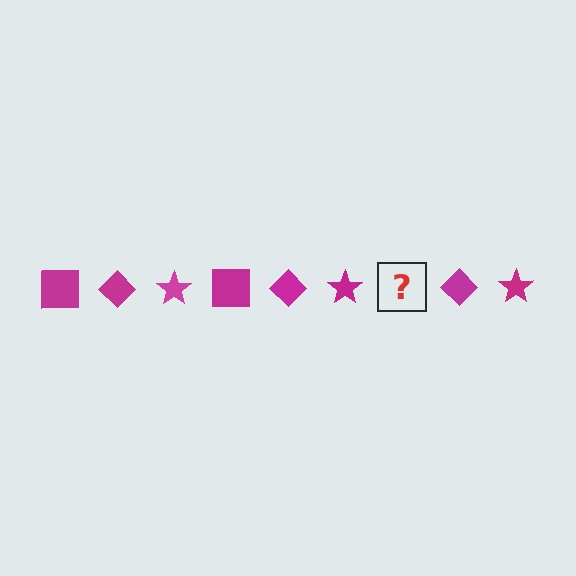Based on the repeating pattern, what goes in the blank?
The blank should be a magenta square.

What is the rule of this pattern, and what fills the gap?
The rule is that the pattern cycles through square, diamond, star shapes in magenta. The gap should be filled with a magenta square.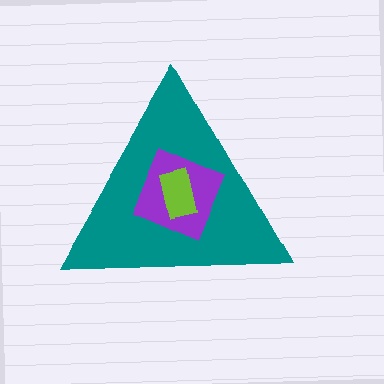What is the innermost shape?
The lime rectangle.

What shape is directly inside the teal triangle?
The purple diamond.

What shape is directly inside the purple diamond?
The lime rectangle.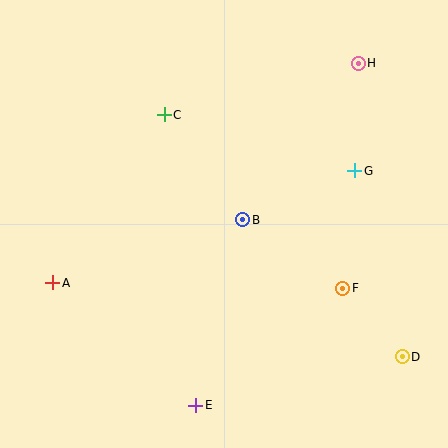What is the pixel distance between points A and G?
The distance between A and G is 322 pixels.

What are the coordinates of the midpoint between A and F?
The midpoint between A and F is at (198, 286).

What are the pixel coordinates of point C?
Point C is at (164, 115).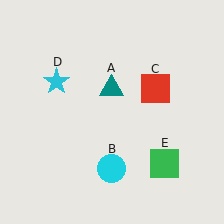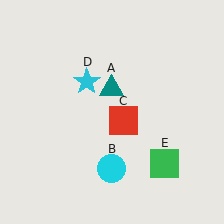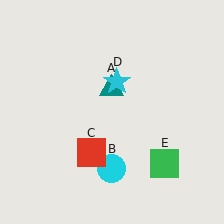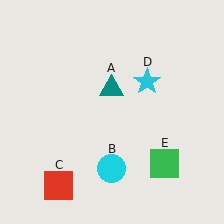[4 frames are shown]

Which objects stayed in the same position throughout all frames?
Teal triangle (object A) and cyan circle (object B) and green square (object E) remained stationary.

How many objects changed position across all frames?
2 objects changed position: red square (object C), cyan star (object D).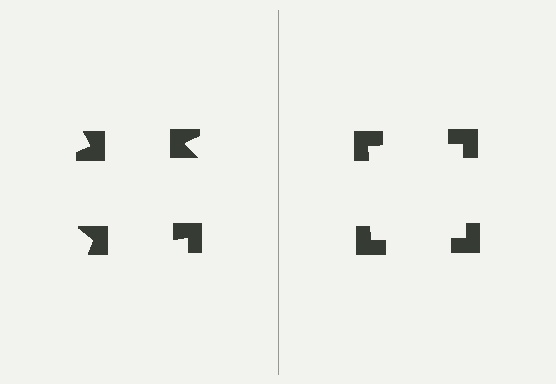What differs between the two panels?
The notched squares are positioned identically on both sides; only the wedge orientations differ. On the right they align to a square; on the left they are misaligned.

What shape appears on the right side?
An illusory square.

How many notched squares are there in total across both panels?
8 — 4 on each side.